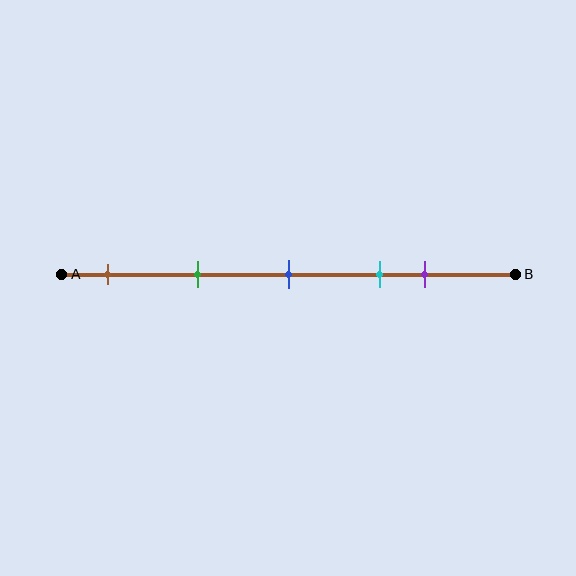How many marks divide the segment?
There are 5 marks dividing the segment.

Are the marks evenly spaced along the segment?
No, the marks are not evenly spaced.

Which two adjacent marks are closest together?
The cyan and purple marks are the closest adjacent pair.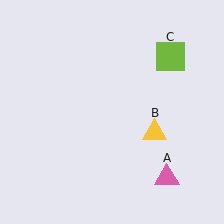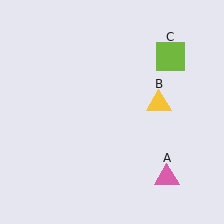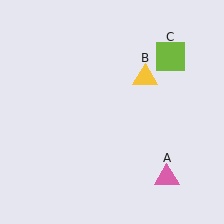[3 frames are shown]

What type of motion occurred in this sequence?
The yellow triangle (object B) rotated counterclockwise around the center of the scene.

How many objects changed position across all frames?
1 object changed position: yellow triangle (object B).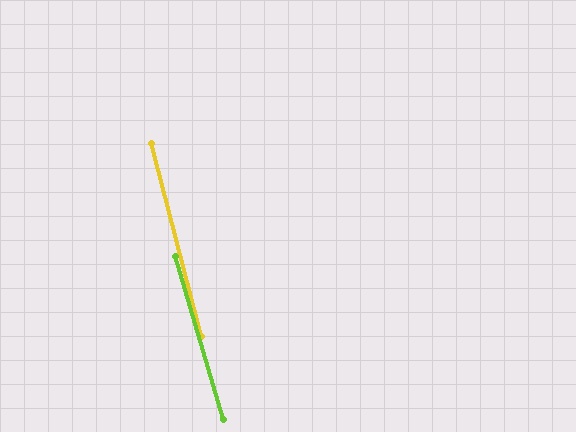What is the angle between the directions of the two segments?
Approximately 2 degrees.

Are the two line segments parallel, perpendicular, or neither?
Parallel — their directions differ by only 2.0°.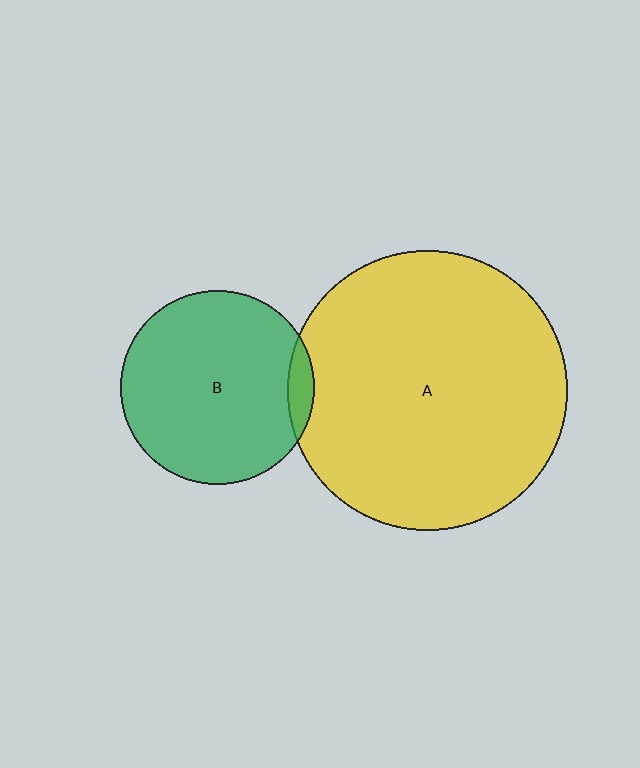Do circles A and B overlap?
Yes.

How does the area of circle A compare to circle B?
Approximately 2.1 times.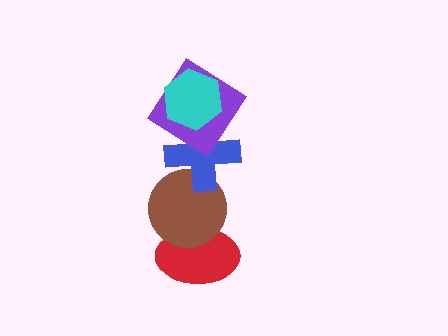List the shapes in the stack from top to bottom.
From top to bottom: the cyan hexagon, the purple diamond, the blue cross, the brown circle, the red ellipse.